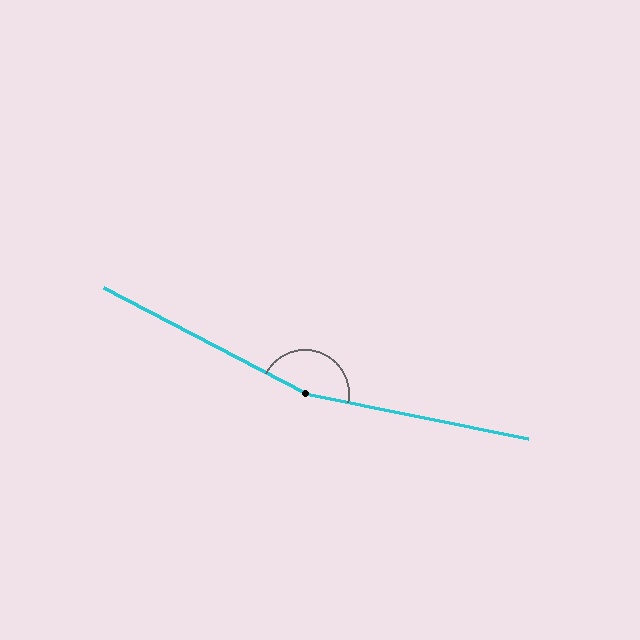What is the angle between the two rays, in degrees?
Approximately 163 degrees.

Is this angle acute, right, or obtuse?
It is obtuse.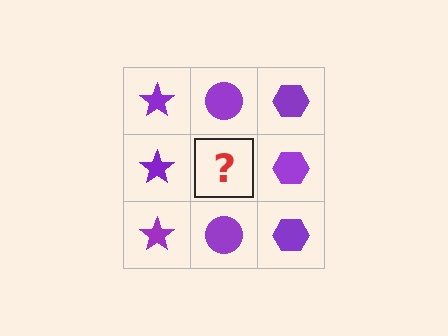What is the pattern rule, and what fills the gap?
The rule is that each column has a consistent shape. The gap should be filled with a purple circle.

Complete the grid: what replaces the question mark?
The question mark should be replaced with a purple circle.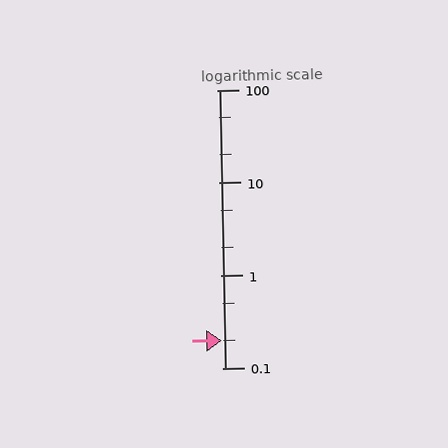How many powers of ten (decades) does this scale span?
The scale spans 3 decades, from 0.1 to 100.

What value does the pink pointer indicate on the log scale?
The pointer indicates approximately 0.2.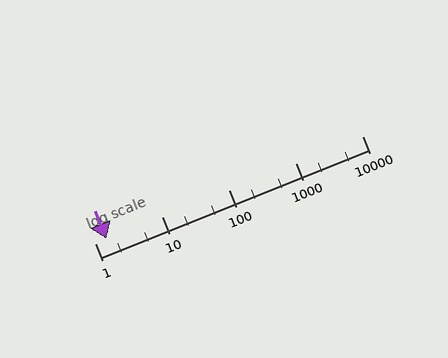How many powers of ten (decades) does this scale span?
The scale spans 4 decades, from 1 to 10000.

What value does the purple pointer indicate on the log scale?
The pointer indicates approximately 1.5.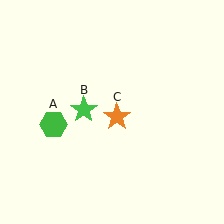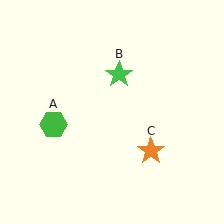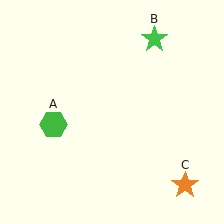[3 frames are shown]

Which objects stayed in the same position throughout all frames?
Green hexagon (object A) remained stationary.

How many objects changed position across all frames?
2 objects changed position: green star (object B), orange star (object C).